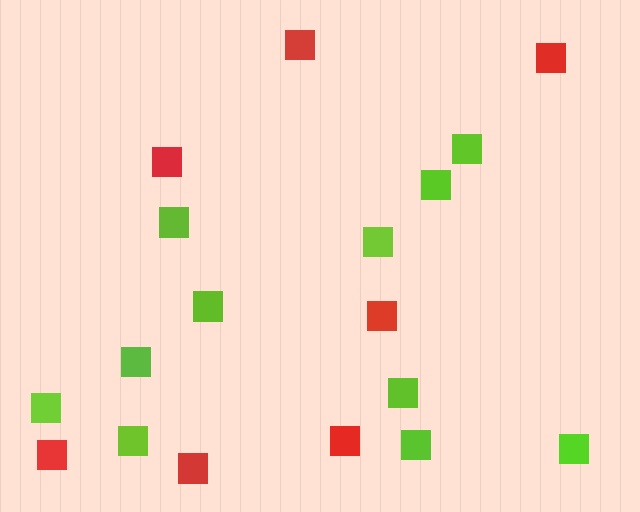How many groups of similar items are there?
There are 2 groups: one group of red squares (7) and one group of lime squares (11).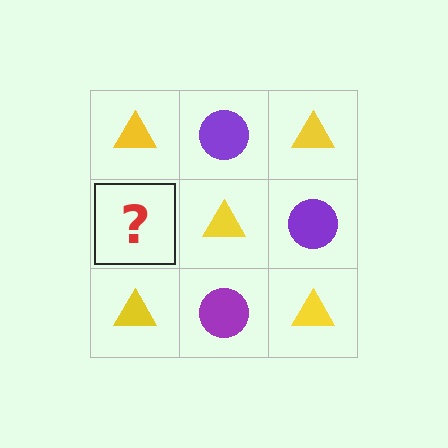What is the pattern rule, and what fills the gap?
The rule is that it alternates yellow triangle and purple circle in a checkerboard pattern. The gap should be filled with a purple circle.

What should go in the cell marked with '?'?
The missing cell should contain a purple circle.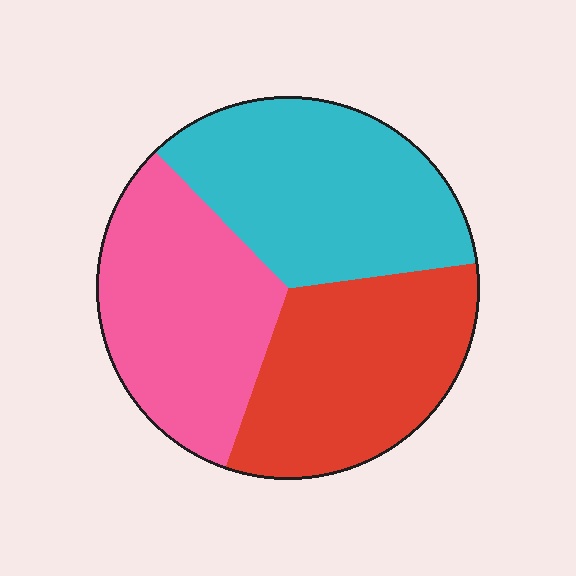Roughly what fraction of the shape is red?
Red takes up about one third (1/3) of the shape.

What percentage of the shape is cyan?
Cyan takes up about one third (1/3) of the shape.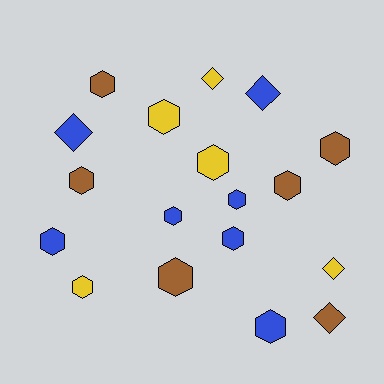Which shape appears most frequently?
Hexagon, with 13 objects.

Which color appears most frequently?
Blue, with 7 objects.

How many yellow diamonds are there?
There are 2 yellow diamonds.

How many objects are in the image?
There are 18 objects.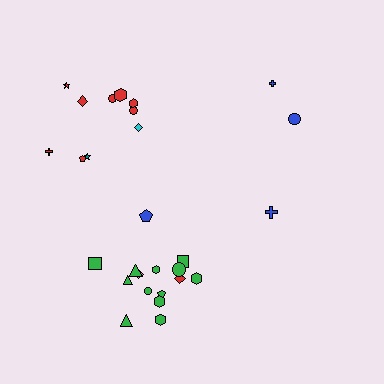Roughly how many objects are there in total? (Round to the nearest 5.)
Roughly 30 objects in total.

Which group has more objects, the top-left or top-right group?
The top-left group.